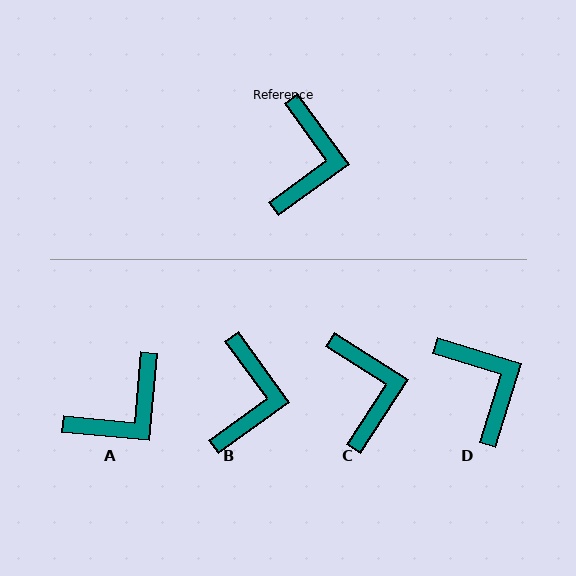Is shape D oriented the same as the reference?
No, it is off by about 37 degrees.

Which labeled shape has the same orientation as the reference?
B.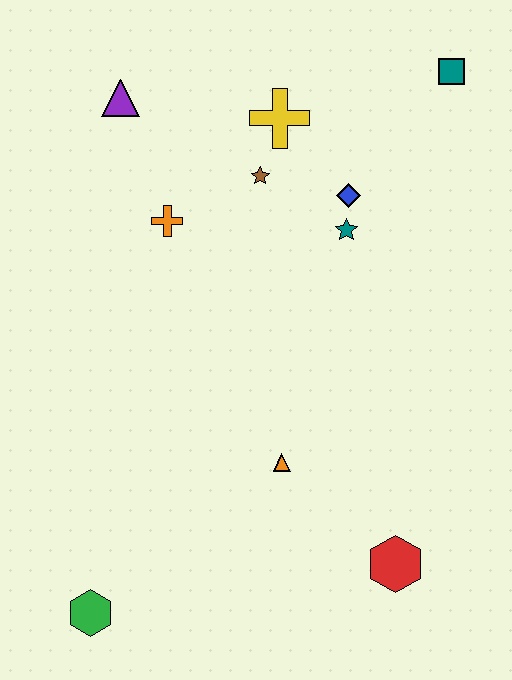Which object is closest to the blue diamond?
The teal star is closest to the blue diamond.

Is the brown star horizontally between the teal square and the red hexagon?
No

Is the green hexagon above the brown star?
No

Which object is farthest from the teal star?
The green hexagon is farthest from the teal star.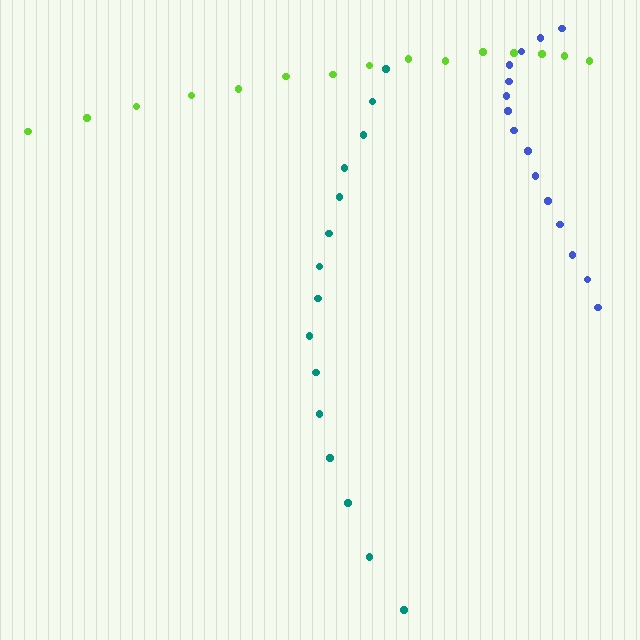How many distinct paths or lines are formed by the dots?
There are 3 distinct paths.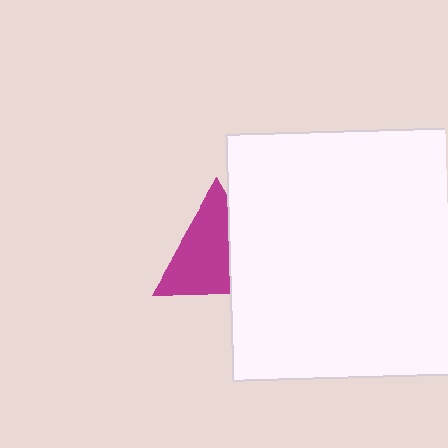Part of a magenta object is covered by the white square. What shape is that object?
It is a triangle.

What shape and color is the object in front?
The object in front is a white square.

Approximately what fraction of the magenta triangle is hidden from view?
Roughly 36% of the magenta triangle is hidden behind the white square.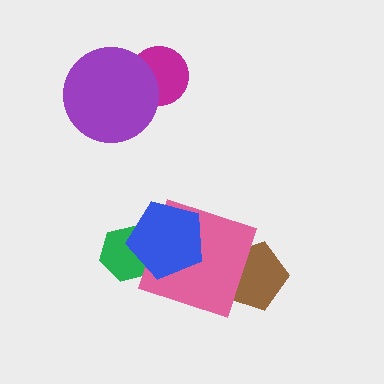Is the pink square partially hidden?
Yes, it is partially covered by another shape.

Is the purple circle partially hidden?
No, no other shape covers it.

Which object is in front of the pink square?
The blue pentagon is in front of the pink square.